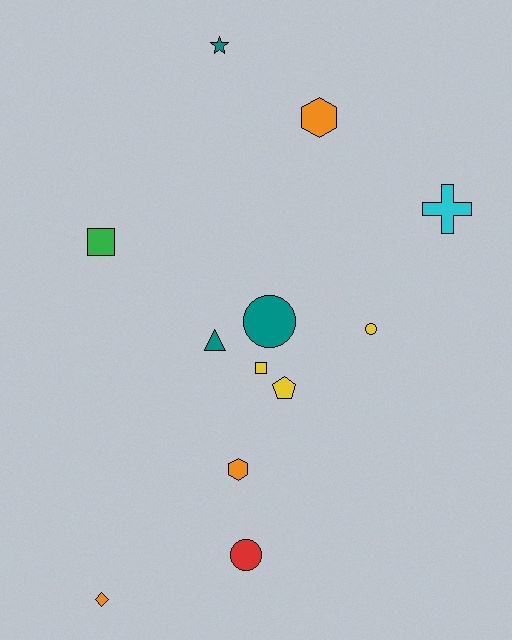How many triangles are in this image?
There is 1 triangle.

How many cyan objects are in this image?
There is 1 cyan object.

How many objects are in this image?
There are 12 objects.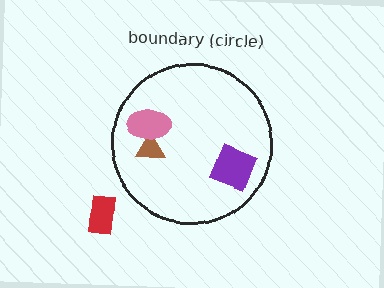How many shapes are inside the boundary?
3 inside, 1 outside.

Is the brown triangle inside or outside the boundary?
Inside.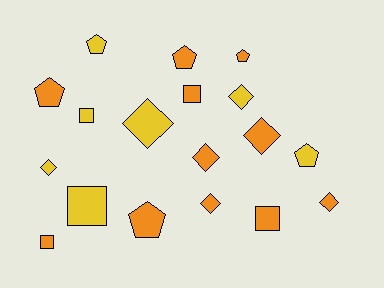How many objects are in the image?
There are 18 objects.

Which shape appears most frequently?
Diamond, with 7 objects.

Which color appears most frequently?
Orange, with 11 objects.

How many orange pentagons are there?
There are 4 orange pentagons.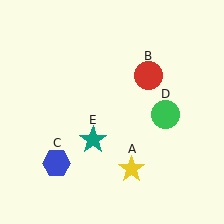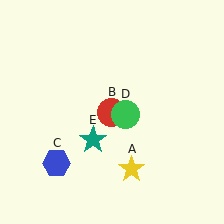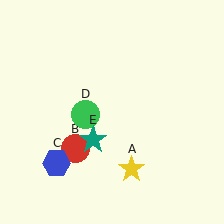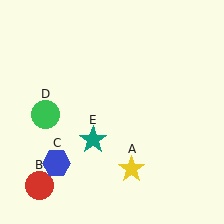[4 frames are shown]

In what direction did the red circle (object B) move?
The red circle (object B) moved down and to the left.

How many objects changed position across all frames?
2 objects changed position: red circle (object B), green circle (object D).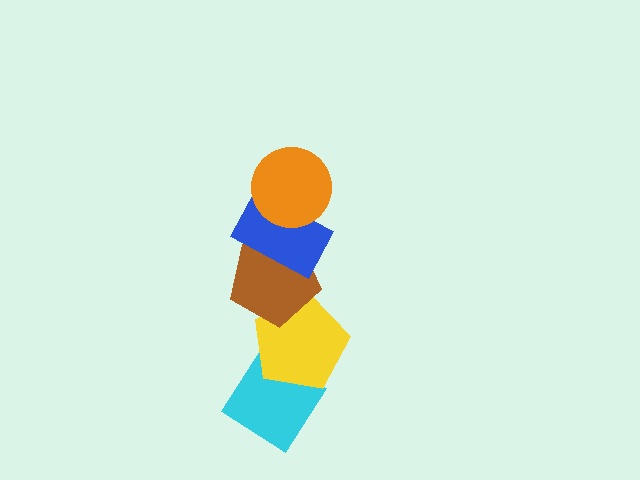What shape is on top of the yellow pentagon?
The brown pentagon is on top of the yellow pentagon.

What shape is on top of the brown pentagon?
The blue rectangle is on top of the brown pentagon.